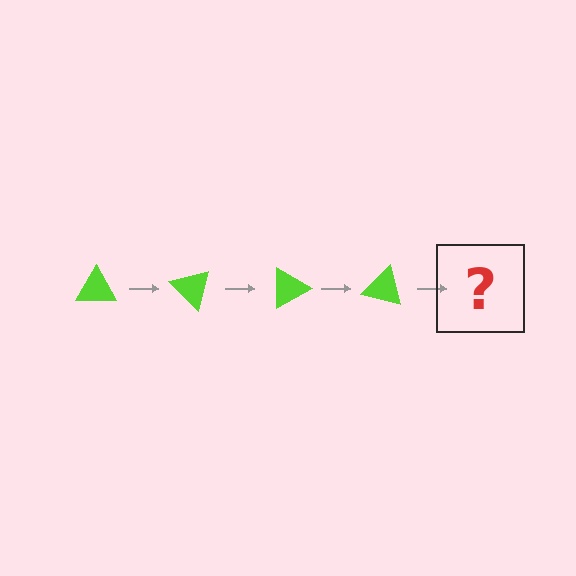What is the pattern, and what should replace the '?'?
The pattern is that the triangle rotates 45 degrees each step. The '?' should be a lime triangle rotated 180 degrees.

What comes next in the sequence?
The next element should be a lime triangle rotated 180 degrees.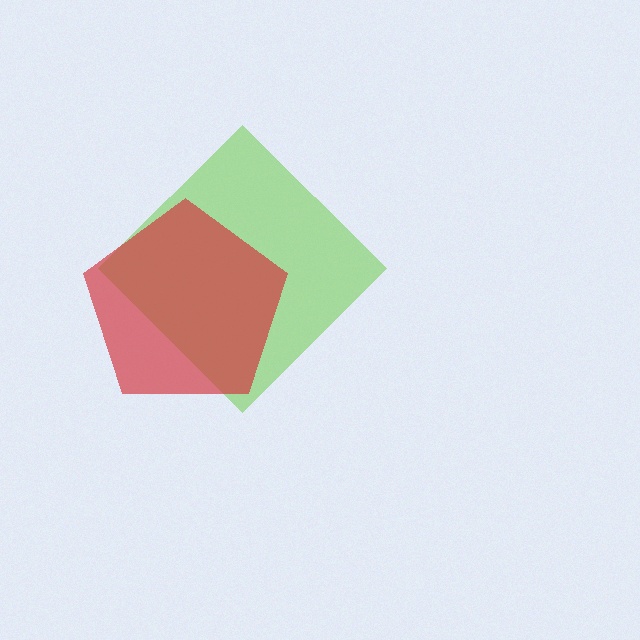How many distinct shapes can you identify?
There are 2 distinct shapes: a lime diamond, a red pentagon.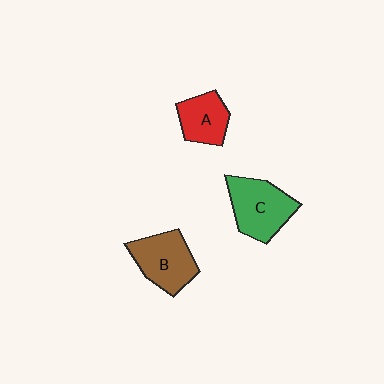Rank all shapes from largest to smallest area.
From largest to smallest: C (green), B (brown), A (red).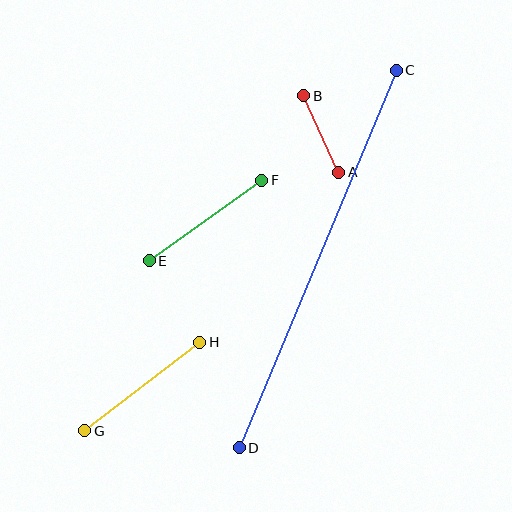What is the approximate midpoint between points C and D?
The midpoint is at approximately (318, 259) pixels.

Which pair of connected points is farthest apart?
Points C and D are farthest apart.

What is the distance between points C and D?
The distance is approximately 409 pixels.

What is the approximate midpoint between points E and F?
The midpoint is at approximately (205, 221) pixels.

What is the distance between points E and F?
The distance is approximately 138 pixels.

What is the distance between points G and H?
The distance is approximately 145 pixels.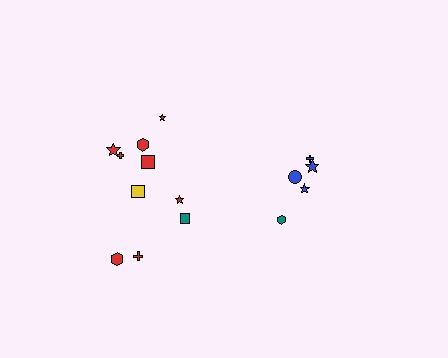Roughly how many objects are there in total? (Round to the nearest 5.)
Roughly 15 objects in total.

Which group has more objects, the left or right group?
The left group.